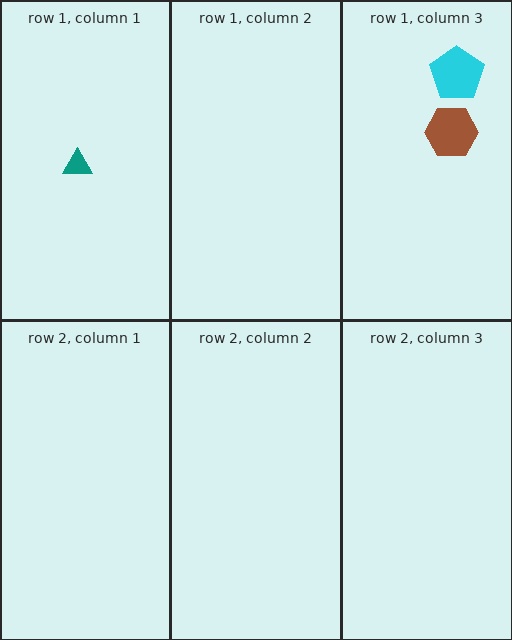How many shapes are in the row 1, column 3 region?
2.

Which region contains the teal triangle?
The row 1, column 1 region.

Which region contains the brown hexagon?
The row 1, column 3 region.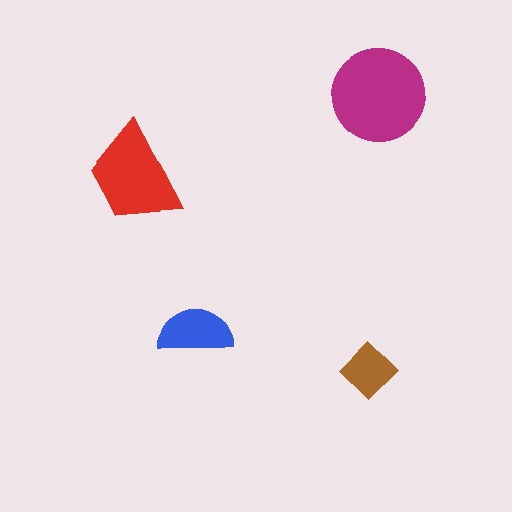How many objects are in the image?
There are 4 objects in the image.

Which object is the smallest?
The brown diamond.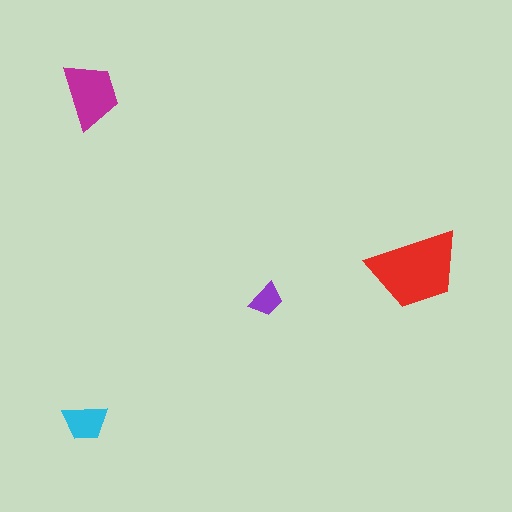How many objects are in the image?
There are 4 objects in the image.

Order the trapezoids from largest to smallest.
the red one, the magenta one, the cyan one, the purple one.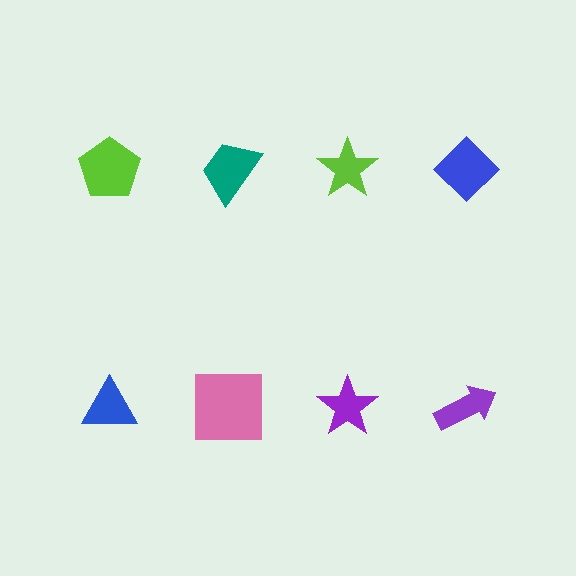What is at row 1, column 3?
A lime star.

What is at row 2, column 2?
A pink square.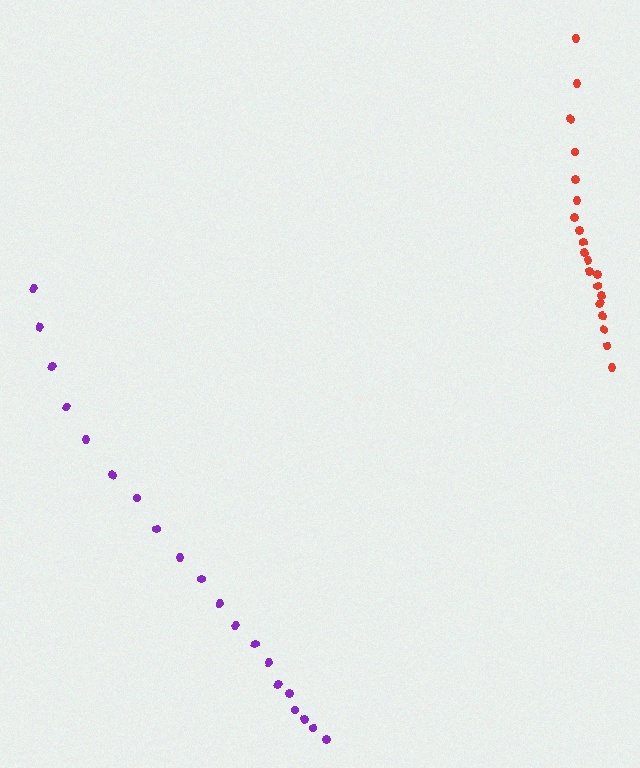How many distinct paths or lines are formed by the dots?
There are 2 distinct paths.